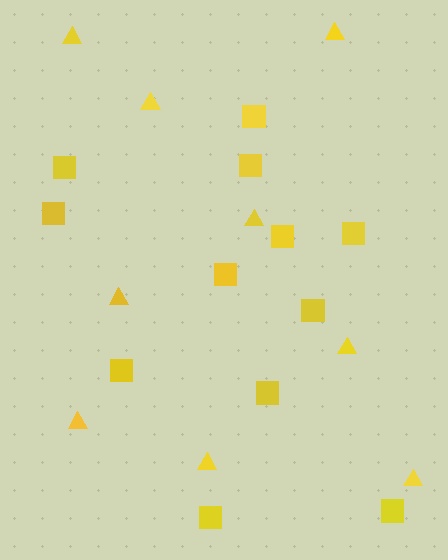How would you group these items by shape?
There are 2 groups: one group of squares (12) and one group of triangles (9).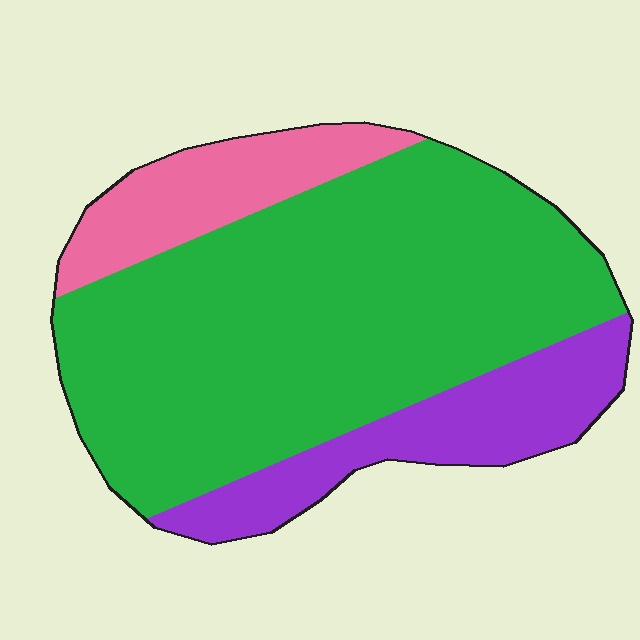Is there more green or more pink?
Green.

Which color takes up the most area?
Green, at roughly 70%.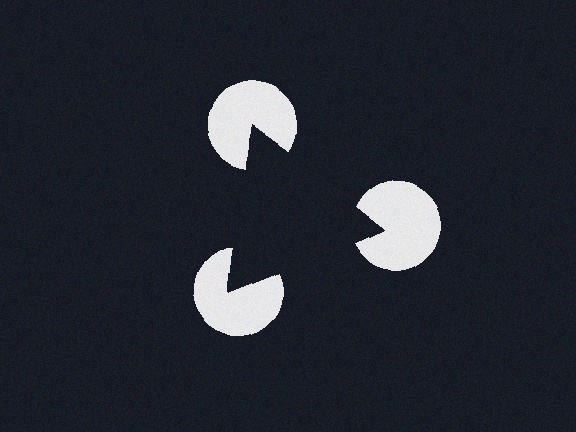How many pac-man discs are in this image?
There are 3 — one at each vertex of the illusory triangle.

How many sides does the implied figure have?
3 sides.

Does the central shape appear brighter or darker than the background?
It typically appears slightly darker than the background, even though no actual brightness change is drawn.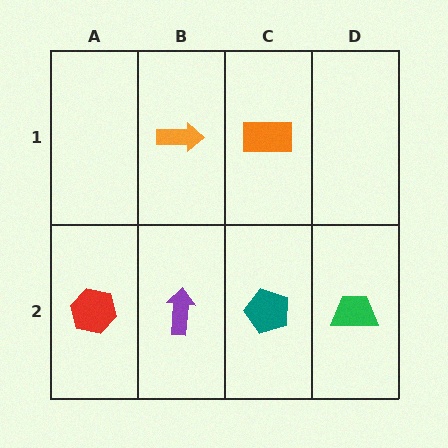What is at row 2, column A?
A red hexagon.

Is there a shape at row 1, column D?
No, that cell is empty.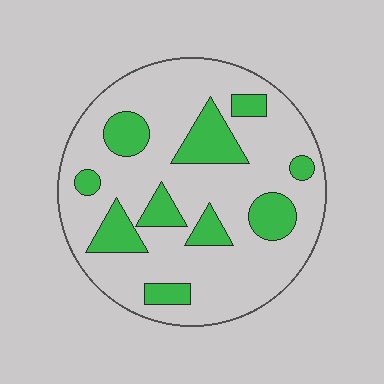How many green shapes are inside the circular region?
10.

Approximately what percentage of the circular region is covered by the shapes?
Approximately 25%.